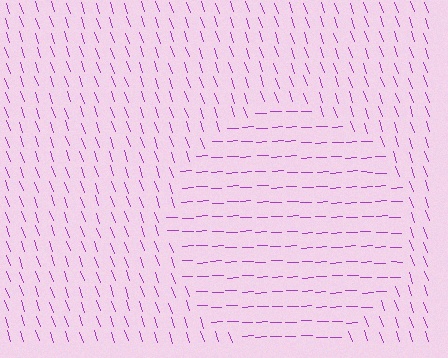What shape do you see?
I see a circle.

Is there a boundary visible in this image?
Yes, there is a texture boundary formed by a change in line orientation.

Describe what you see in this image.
The image is filled with small purple line segments. A circle region in the image has lines oriented differently from the surrounding lines, creating a visible texture boundary.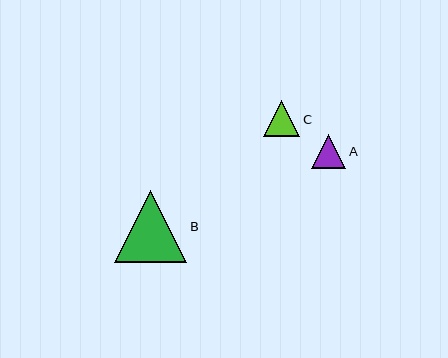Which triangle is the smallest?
Triangle A is the smallest with a size of approximately 34 pixels.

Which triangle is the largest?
Triangle B is the largest with a size of approximately 72 pixels.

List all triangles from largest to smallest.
From largest to smallest: B, C, A.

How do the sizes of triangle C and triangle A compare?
Triangle C and triangle A are approximately the same size.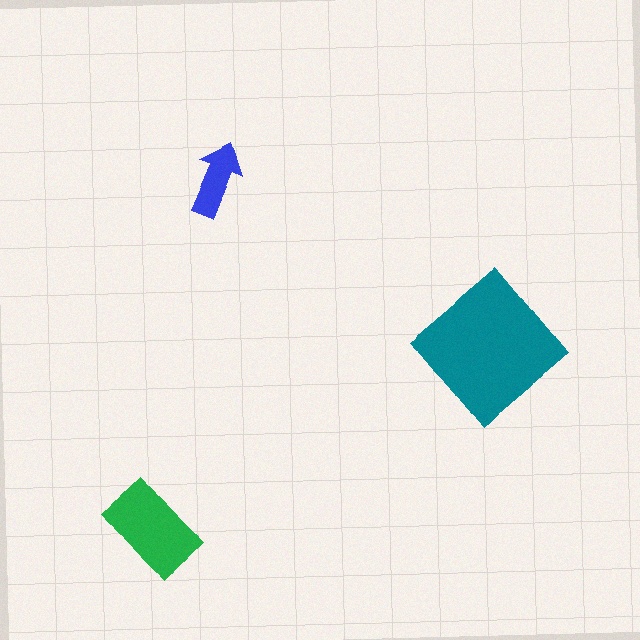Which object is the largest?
The teal diamond.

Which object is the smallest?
The blue arrow.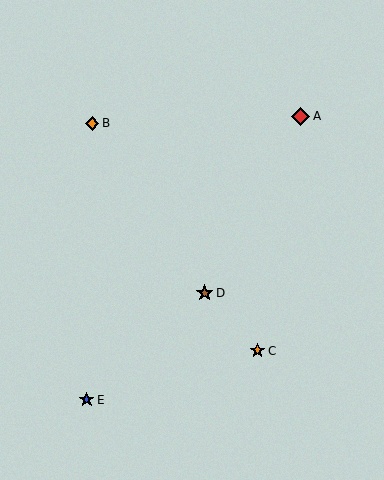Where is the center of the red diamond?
The center of the red diamond is at (301, 116).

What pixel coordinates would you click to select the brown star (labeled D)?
Click at (205, 293) to select the brown star D.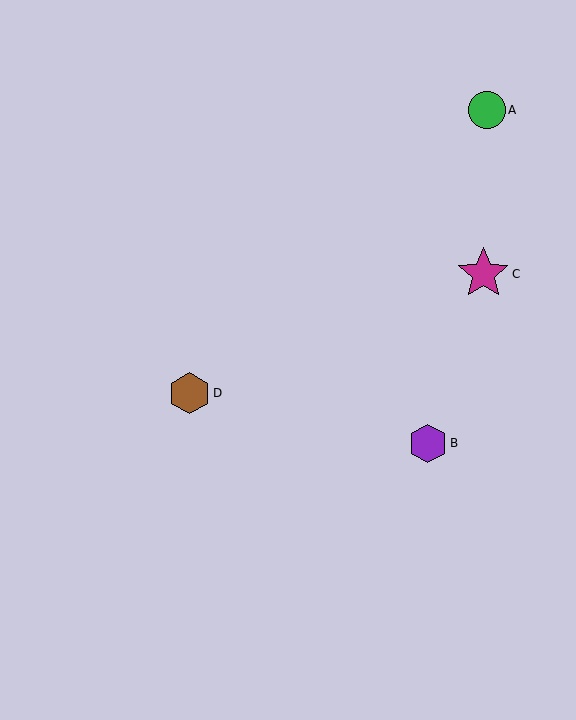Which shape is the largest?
The magenta star (labeled C) is the largest.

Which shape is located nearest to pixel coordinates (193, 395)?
The brown hexagon (labeled D) at (190, 393) is nearest to that location.